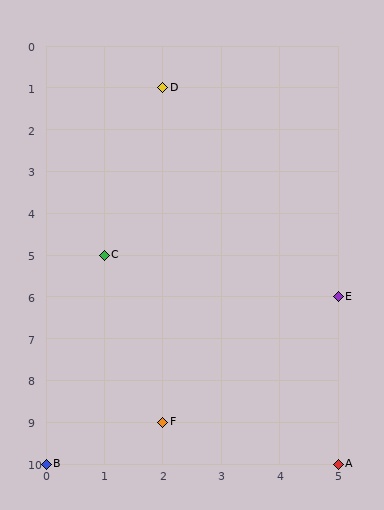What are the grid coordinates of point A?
Point A is at grid coordinates (5, 10).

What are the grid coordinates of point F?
Point F is at grid coordinates (2, 9).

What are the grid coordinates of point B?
Point B is at grid coordinates (0, 10).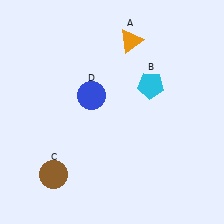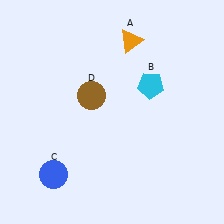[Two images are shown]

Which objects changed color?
C changed from brown to blue. D changed from blue to brown.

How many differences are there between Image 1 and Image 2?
There are 2 differences between the two images.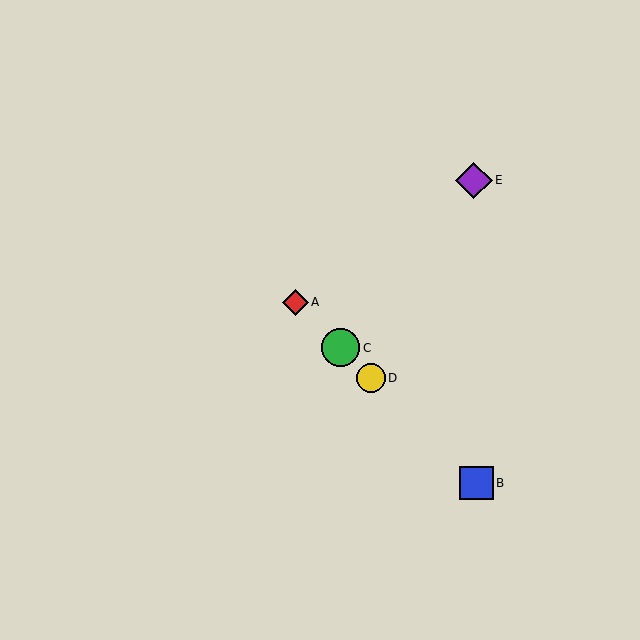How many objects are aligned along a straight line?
4 objects (A, B, C, D) are aligned along a straight line.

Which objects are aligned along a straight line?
Objects A, B, C, D are aligned along a straight line.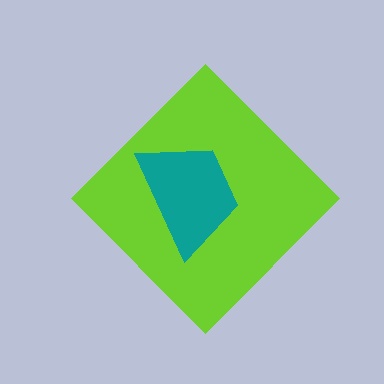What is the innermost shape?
The teal trapezoid.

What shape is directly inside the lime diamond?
The teal trapezoid.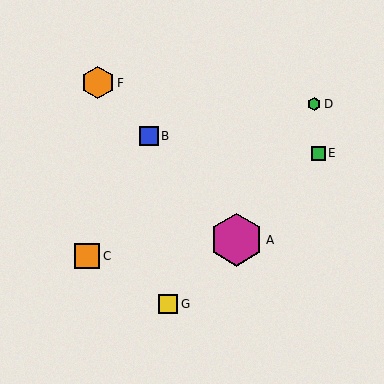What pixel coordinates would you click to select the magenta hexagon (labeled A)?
Click at (236, 240) to select the magenta hexagon A.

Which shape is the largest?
The magenta hexagon (labeled A) is the largest.